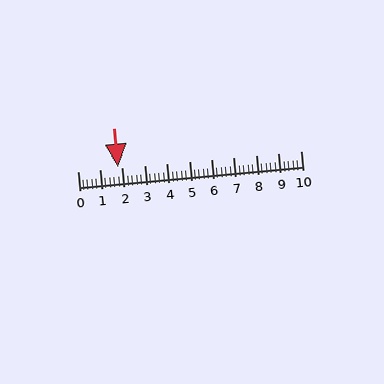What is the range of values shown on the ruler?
The ruler shows values from 0 to 10.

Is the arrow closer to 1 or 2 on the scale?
The arrow is closer to 2.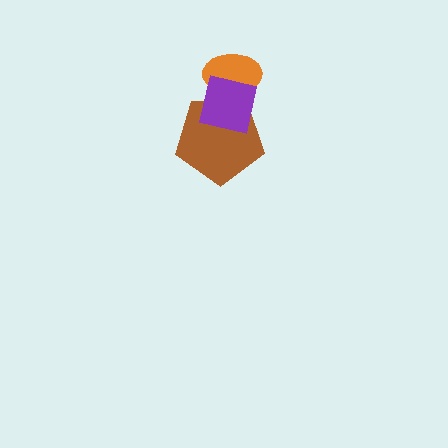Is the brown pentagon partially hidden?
Yes, it is partially covered by another shape.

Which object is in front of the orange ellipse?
The purple square is in front of the orange ellipse.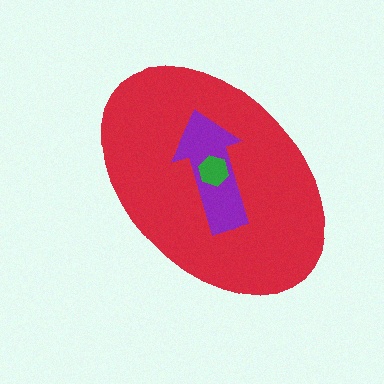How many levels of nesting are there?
3.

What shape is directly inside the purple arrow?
The green hexagon.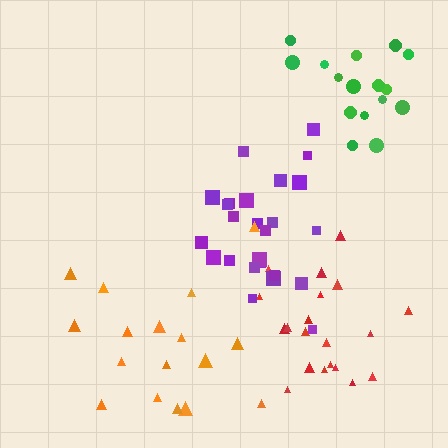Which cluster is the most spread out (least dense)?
Orange.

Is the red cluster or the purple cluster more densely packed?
Red.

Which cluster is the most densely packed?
Green.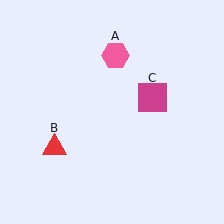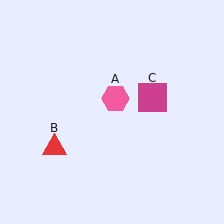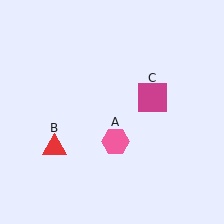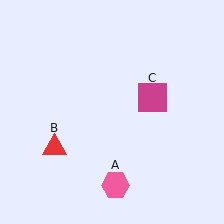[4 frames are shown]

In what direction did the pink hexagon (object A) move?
The pink hexagon (object A) moved down.